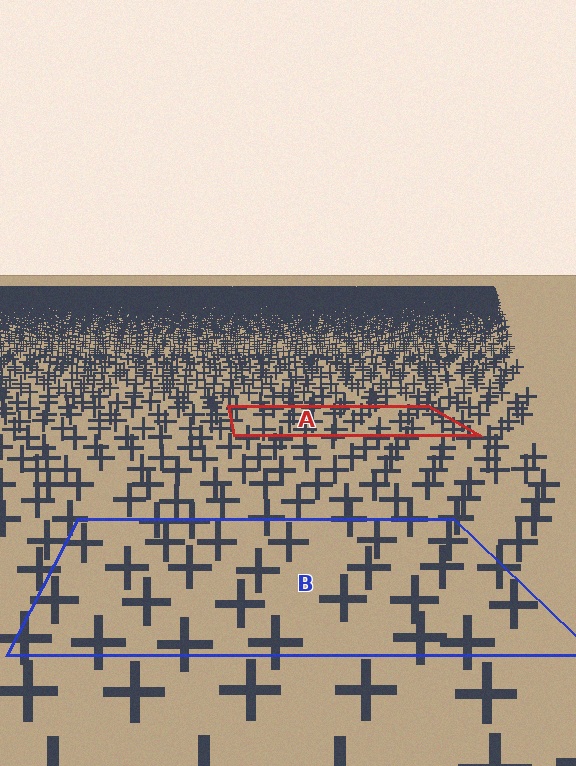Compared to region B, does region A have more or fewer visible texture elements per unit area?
Region A has more texture elements per unit area — they are packed more densely because it is farther away.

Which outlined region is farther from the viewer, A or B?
Region A is farther from the viewer — the texture elements inside it appear smaller and more densely packed.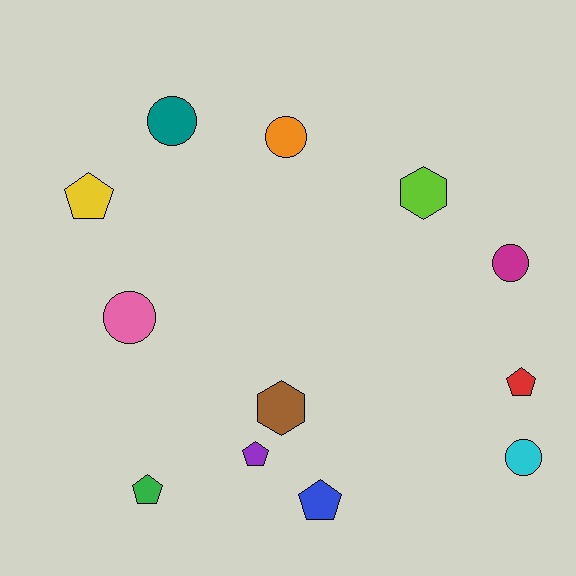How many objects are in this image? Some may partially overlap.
There are 12 objects.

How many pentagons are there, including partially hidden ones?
There are 5 pentagons.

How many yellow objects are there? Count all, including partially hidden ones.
There is 1 yellow object.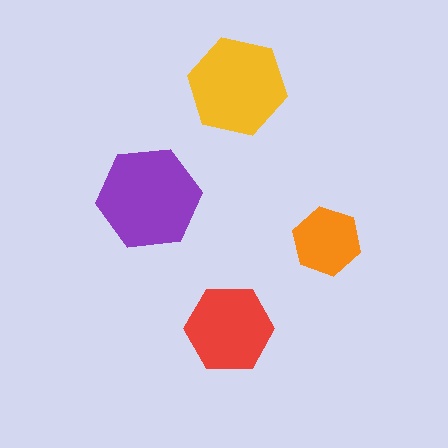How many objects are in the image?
There are 4 objects in the image.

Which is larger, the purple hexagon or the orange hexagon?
The purple one.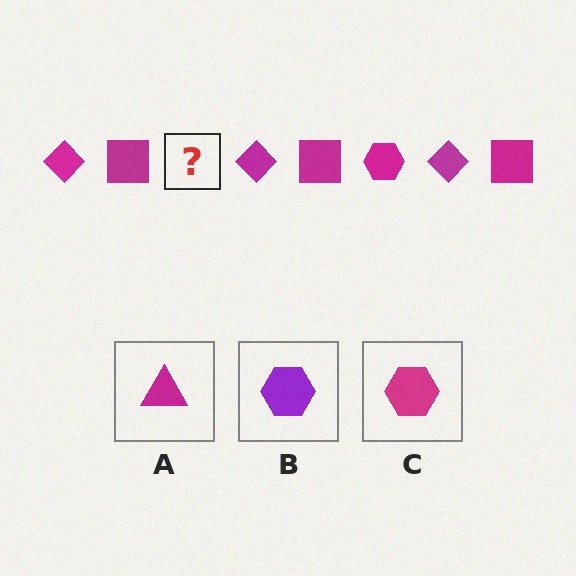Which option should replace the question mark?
Option C.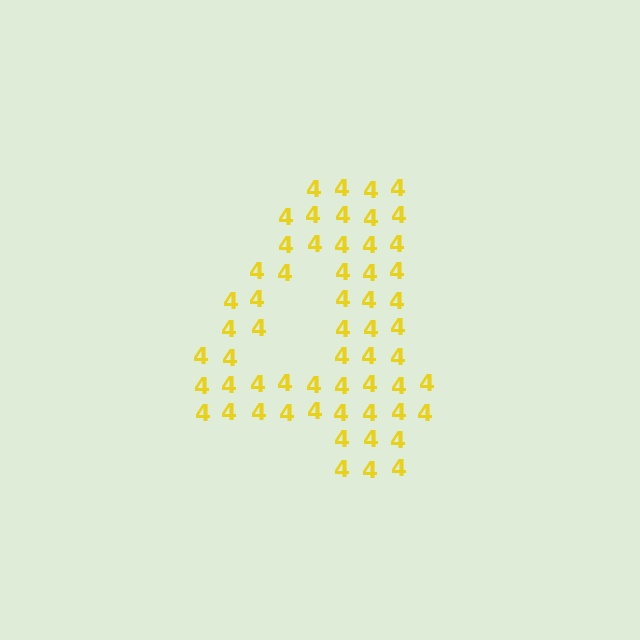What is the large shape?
The large shape is the digit 4.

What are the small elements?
The small elements are digit 4's.